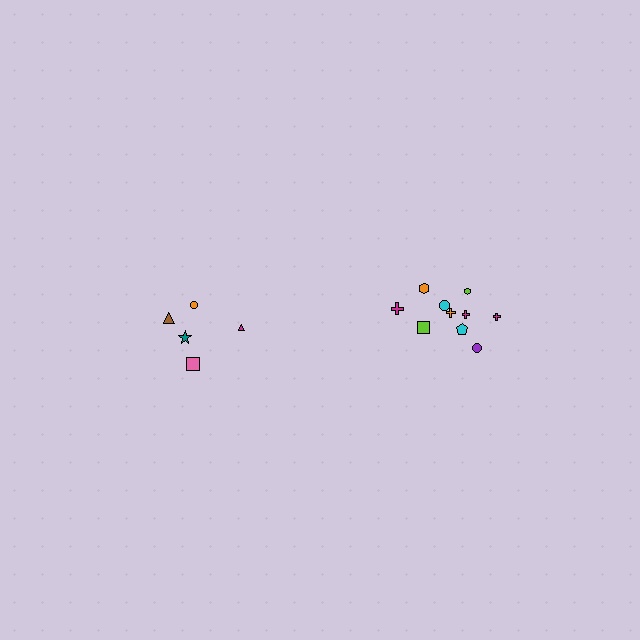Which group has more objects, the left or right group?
The right group.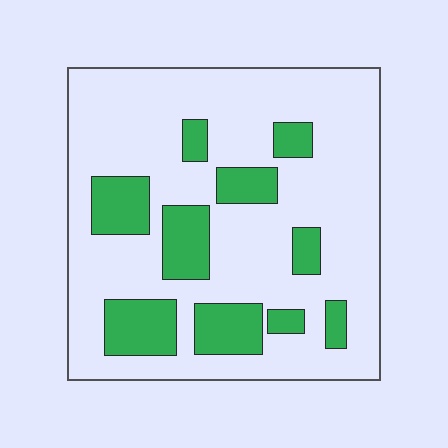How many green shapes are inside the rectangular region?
10.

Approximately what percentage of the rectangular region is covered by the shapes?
Approximately 25%.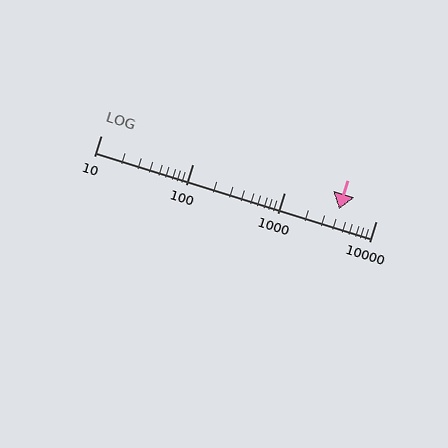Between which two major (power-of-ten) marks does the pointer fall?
The pointer is between 1000 and 10000.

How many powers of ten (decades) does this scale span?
The scale spans 3 decades, from 10 to 10000.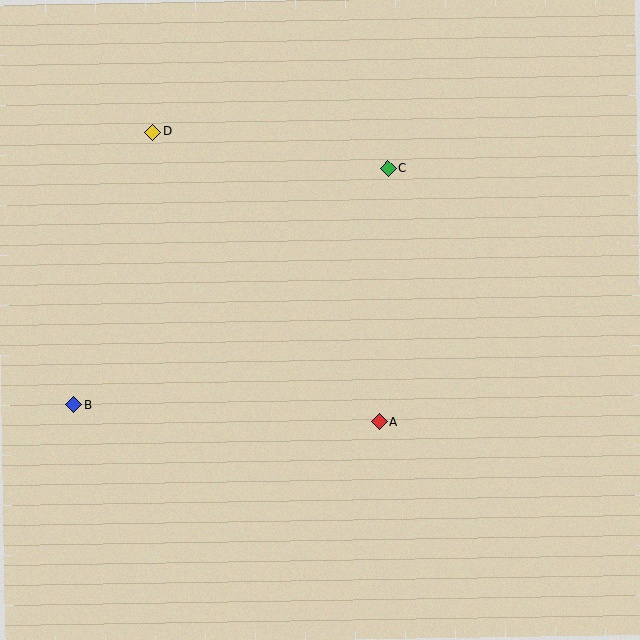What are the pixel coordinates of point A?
Point A is at (379, 422).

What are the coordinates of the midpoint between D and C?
The midpoint between D and C is at (270, 150).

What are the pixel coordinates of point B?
Point B is at (74, 405).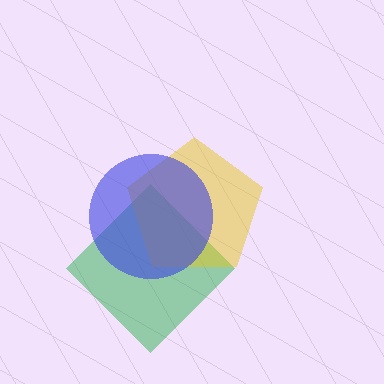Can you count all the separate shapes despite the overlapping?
Yes, there are 3 separate shapes.